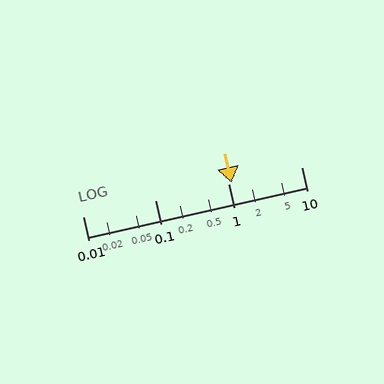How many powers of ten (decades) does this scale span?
The scale spans 3 decades, from 0.01 to 10.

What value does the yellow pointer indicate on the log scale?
The pointer indicates approximately 1.1.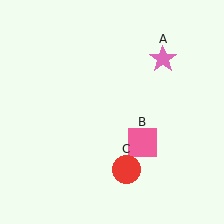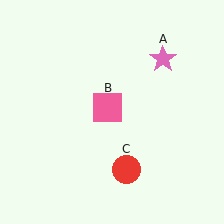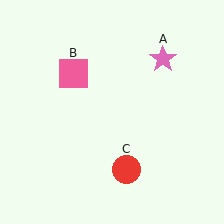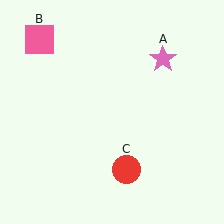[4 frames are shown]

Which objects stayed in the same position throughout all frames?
Pink star (object A) and red circle (object C) remained stationary.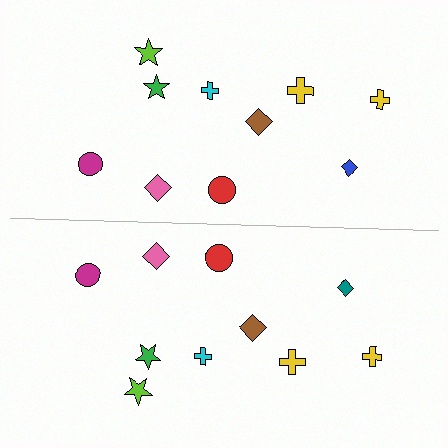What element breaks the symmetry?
The teal diamond on the bottom side breaks the symmetry — its mirror counterpart is blue.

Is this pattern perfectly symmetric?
No, the pattern is not perfectly symmetric. The teal diamond on the bottom side breaks the symmetry — its mirror counterpart is blue.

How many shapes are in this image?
There are 20 shapes in this image.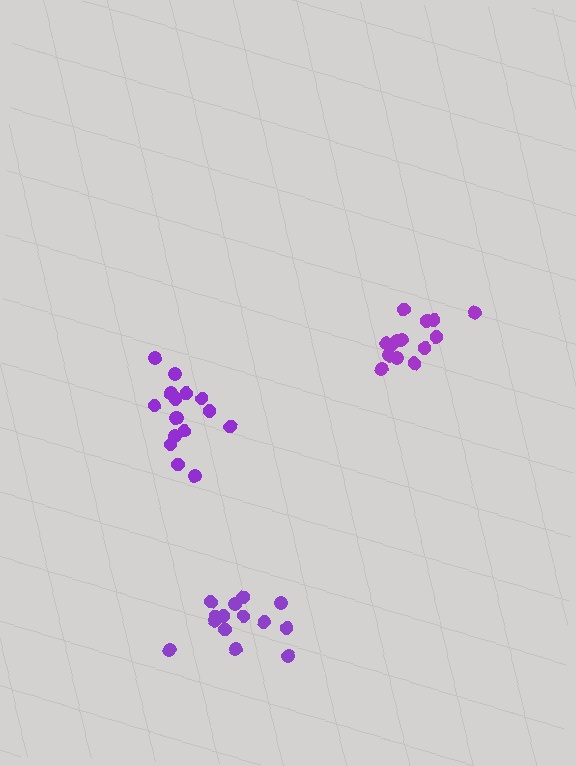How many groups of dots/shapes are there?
There are 3 groups.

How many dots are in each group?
Group 1: 14 dots, Group 2: 15 dots, Group 3: 16 dots (45 total).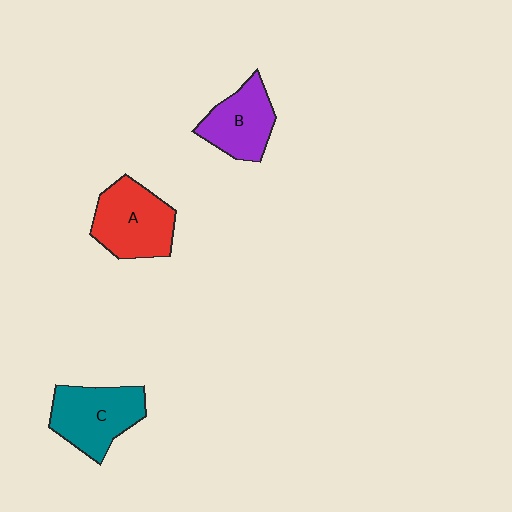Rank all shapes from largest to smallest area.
From largest to smallest: A (red), C (teal), B (purple).